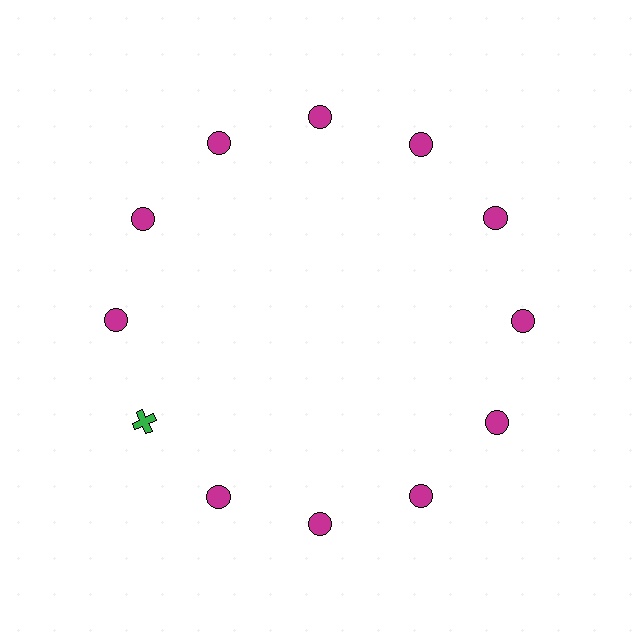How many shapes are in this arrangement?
There are 12 shapes arranged in a ring pattern.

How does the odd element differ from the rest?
It differs in both color (green instead of magenta) and shape (cross instead of circle).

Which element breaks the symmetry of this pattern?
The green cross at roughly the 8 o'clock position breaks the symmetry. All other shapes are magenta circles.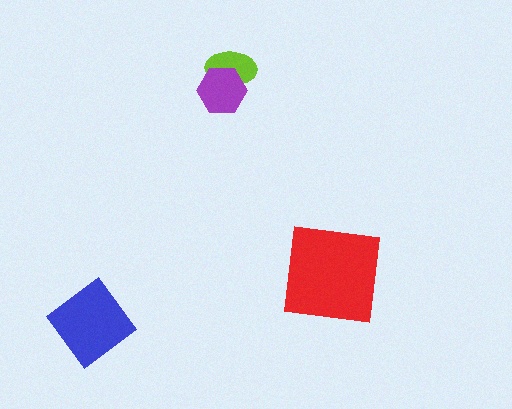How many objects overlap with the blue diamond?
0 objects overlap with the blue diamond.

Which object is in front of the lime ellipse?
The purple hexagon is in front of the lime ellipse.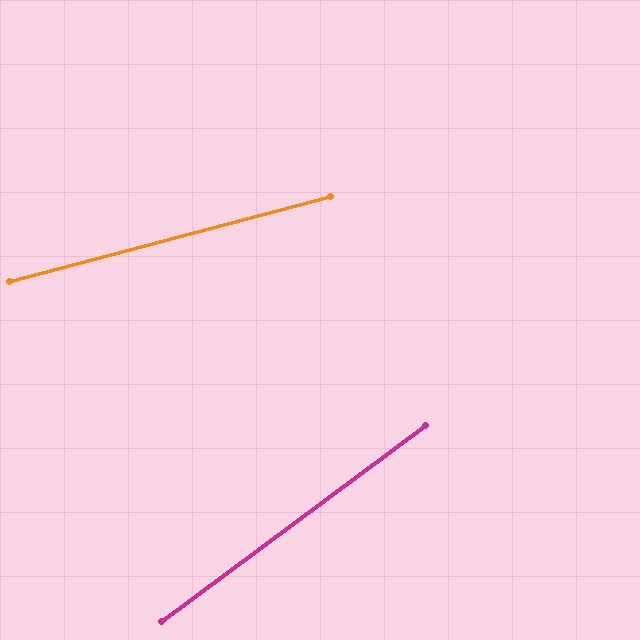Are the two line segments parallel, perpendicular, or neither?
Neither parallel nor perpendicular — they differ by about 22°.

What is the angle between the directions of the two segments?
Approximately 22 degrees.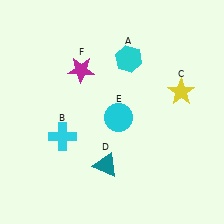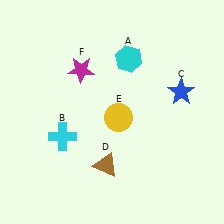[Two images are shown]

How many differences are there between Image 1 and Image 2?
There are 3 differences between the two images.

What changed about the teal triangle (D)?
In Image 1, D is teal. In Image 2, it changed to brown.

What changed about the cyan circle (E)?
In Image 1, E is cyan. In Image 2, it changed to yellow.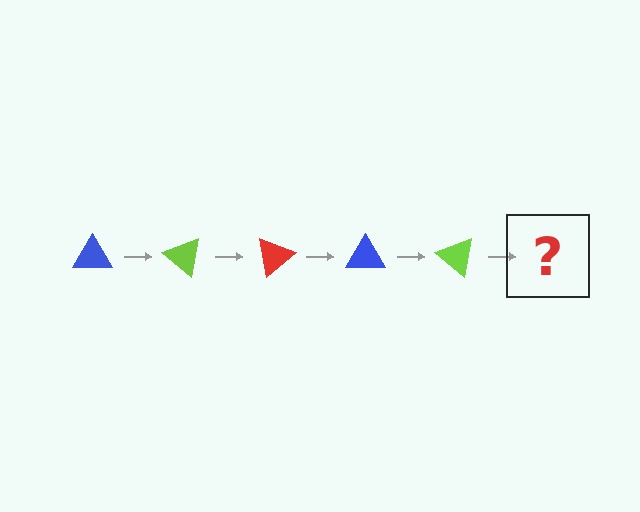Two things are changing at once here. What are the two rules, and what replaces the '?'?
The two rules are that it rotates 40 degrees each step and the color cycles through blue, lime, and red. The '?' should be a red triangle, rotated 200 degrees from the start.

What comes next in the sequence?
The next element should be a red triangle, rotated 200 degrees from the start.